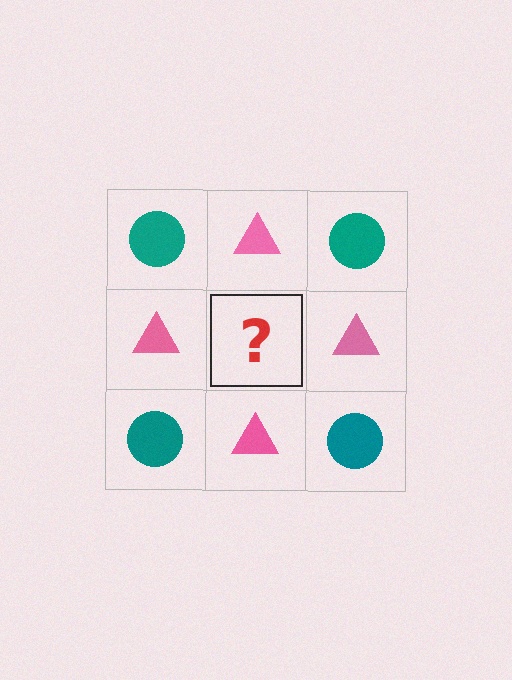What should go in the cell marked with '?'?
The missing cell should contain a teal circle.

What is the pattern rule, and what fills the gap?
The rule is that it alternates teal circle and pink triangle in a checkerboard pattern. The gap should be filled with a teal circle.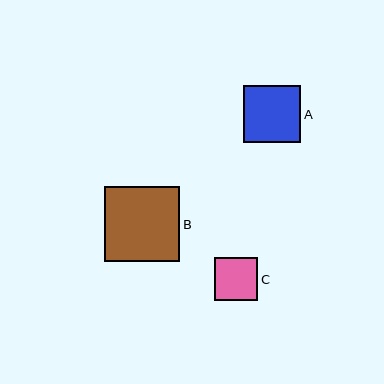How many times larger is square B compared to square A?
Square B is approximately 1.3 times the size of square A.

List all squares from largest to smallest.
From largest to smallest: B, A, C.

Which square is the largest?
Square B is the largest with a size of approximately 75 pixels.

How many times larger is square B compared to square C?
Square B is approximately 1.7 times the size of square C.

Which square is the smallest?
Square C is the smallest with a size of approximately 43 pixels.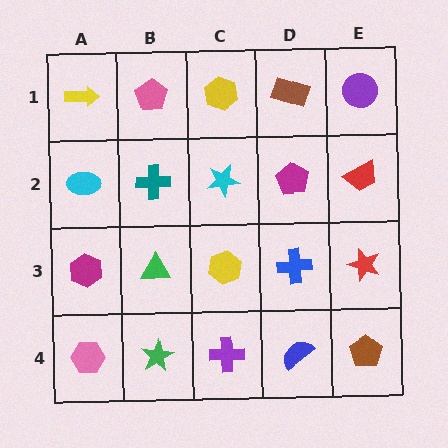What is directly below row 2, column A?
A magenta hexagon.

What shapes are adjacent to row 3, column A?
A cyan ellipse (row 2, column A), a pink hexagon (row 4, column A), a green triangle (row 3, column B).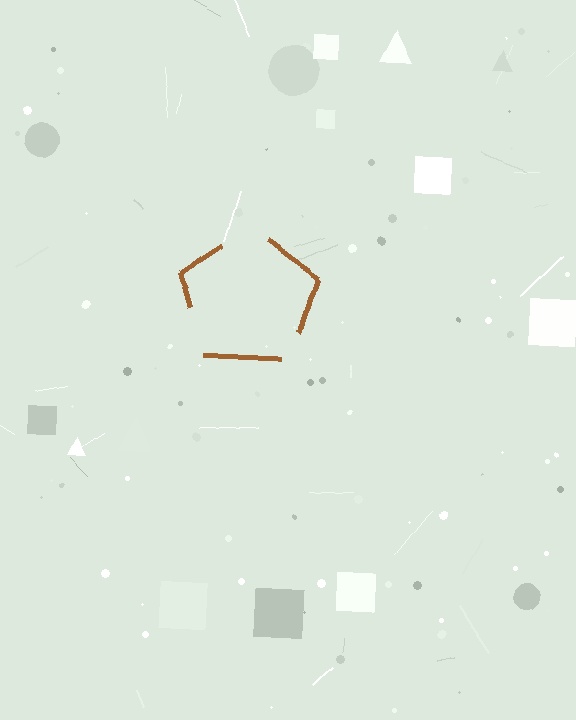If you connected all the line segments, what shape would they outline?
They would outline a pentagon.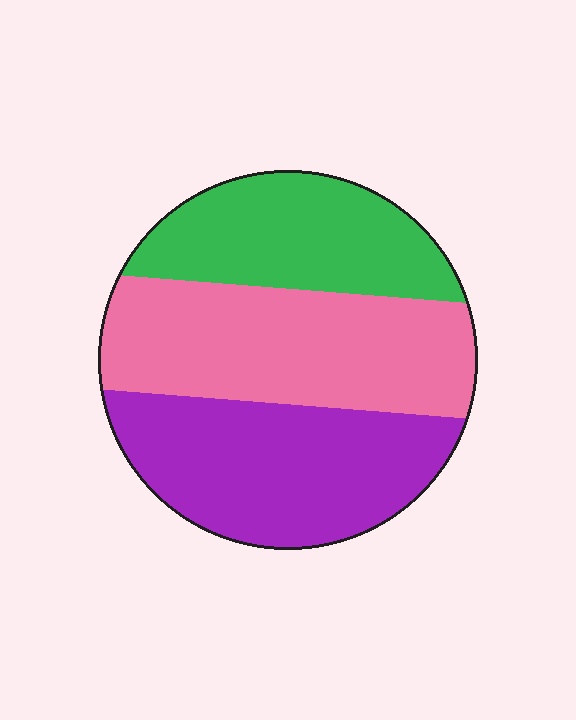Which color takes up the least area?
Green, at roughly 25%.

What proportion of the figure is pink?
Pink covers roughly 40% of the figure.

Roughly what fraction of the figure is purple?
Purple takes up about one third (1/3) of the figure.